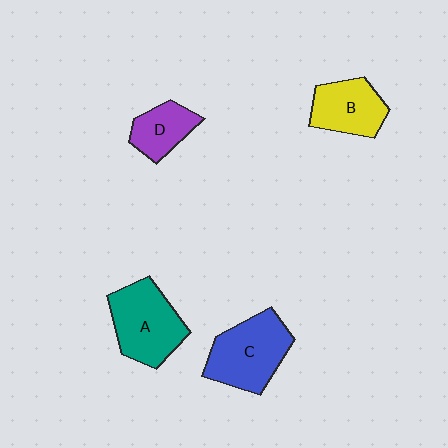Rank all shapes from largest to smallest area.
From largest to smallest: C (blue), A (teal), B (yellow), D (purple).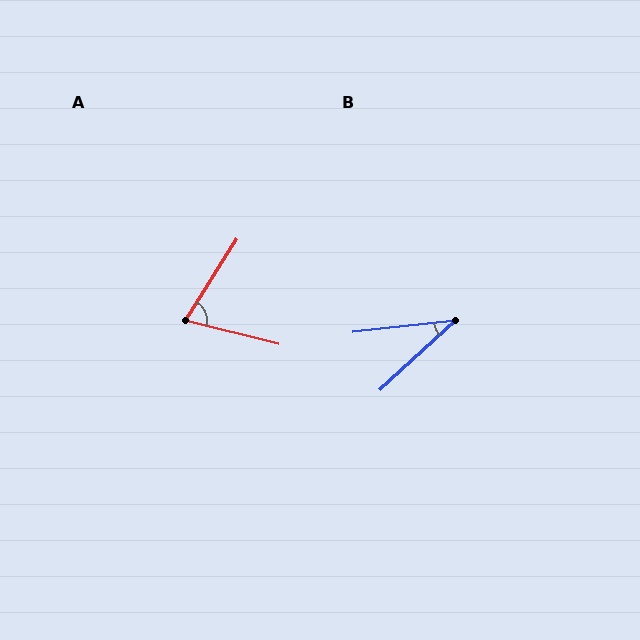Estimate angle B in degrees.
Approximately 36 degrees.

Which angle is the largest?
A, at approximately 72 degrees.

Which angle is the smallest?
B, at approximately 36 degrees.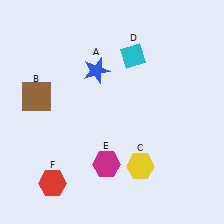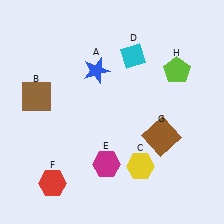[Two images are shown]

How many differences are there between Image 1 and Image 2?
There are 2 differences between the two images.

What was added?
A brown square (G), a lime pentagon (H) were added in Image 2.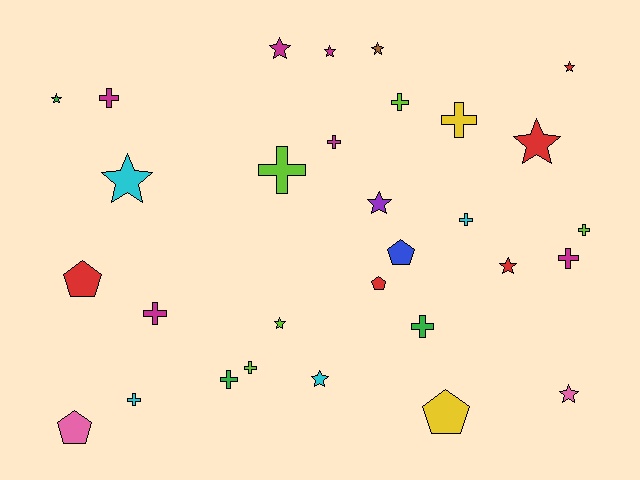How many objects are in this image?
There are 30 objects.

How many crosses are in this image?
There are 13 crosses.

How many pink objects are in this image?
There are 2 pink objects.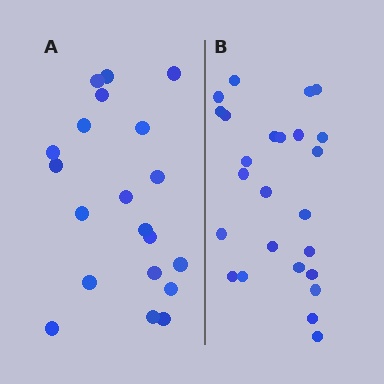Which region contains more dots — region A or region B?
Region B (the right region) has more dots.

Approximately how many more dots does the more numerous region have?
Region B has about 5 more dots than region A.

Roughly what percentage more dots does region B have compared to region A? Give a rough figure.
About 25% more.